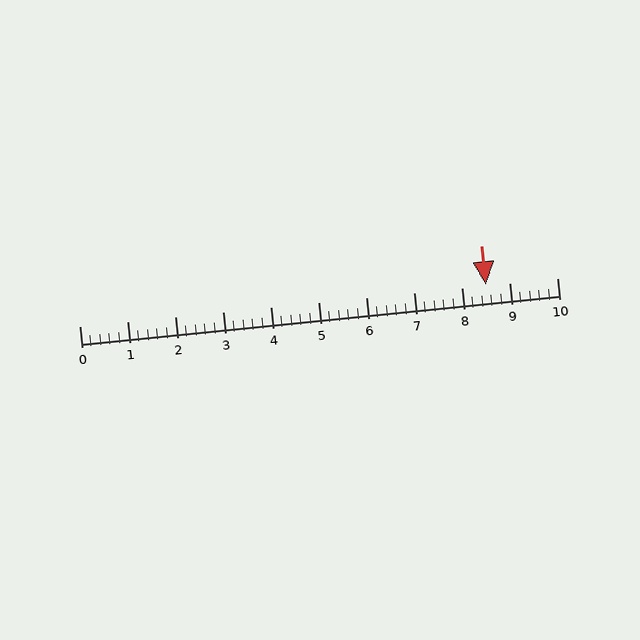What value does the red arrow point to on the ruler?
The red arrow points to approximately 8.5.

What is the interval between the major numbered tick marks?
The major tick marks are spaced 1 units apart.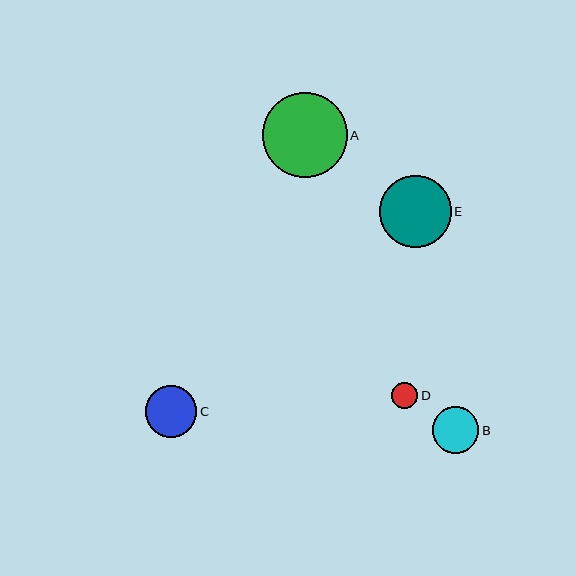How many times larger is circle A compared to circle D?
Circle A is approximately 3.2 times the size of circle D.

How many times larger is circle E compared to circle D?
Circle E is approximately 2.7 times the size of circle D.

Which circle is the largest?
Circle A is the largest with a size of approximately 84 pixels.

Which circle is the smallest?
Circle D is the smallest with a size of approximately 26 pixels.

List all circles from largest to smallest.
From largest to smallest: A, E, C, B, D.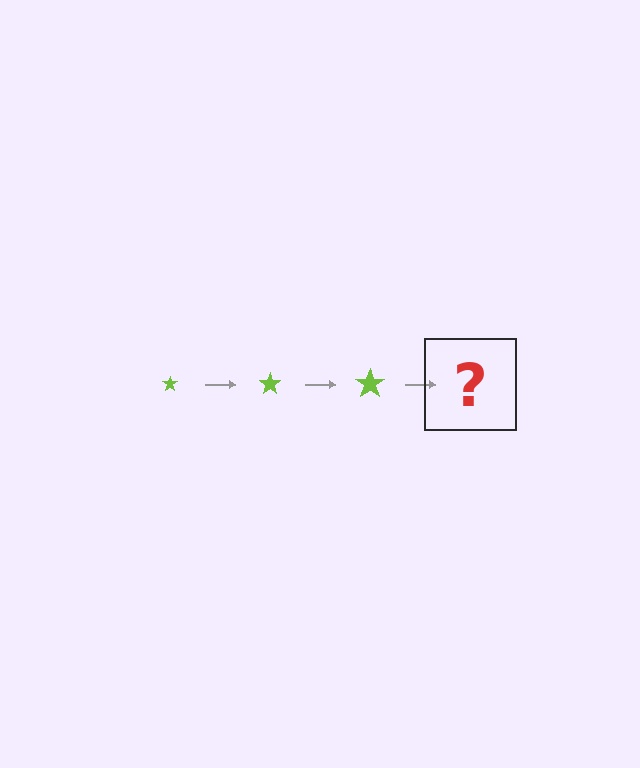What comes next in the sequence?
The next element should be a lime star, larger than the previous one.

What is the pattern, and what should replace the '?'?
The pattern is that the star gets progressively larger each step. The '?' should be a lime star, larger than the previous one.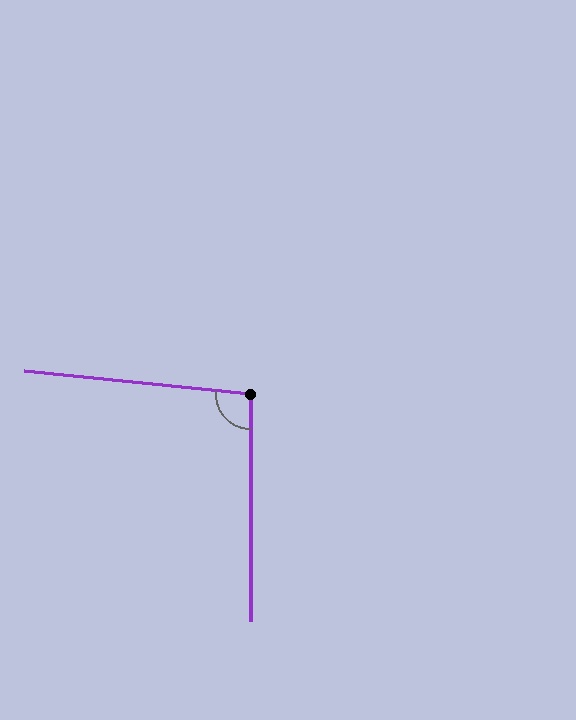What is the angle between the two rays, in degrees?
Approximately 96 degrees.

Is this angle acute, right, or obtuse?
It is obtuse.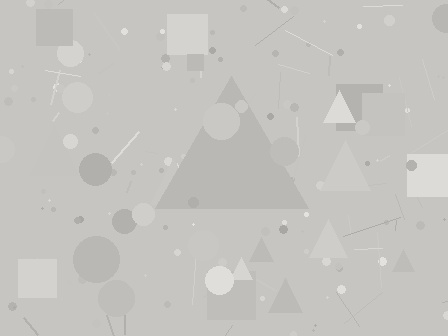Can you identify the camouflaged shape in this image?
The camouflaged shape is a triangle.